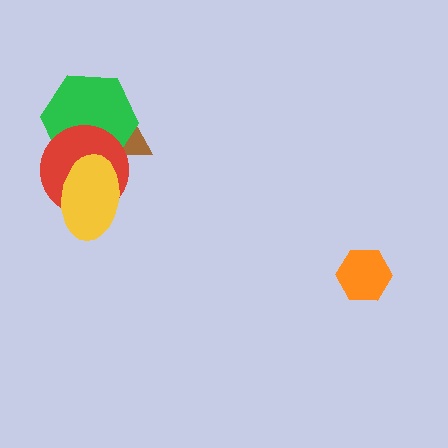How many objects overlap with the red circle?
3 objects overlap with the red circle.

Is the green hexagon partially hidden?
Yes, it is partially covered by another shape.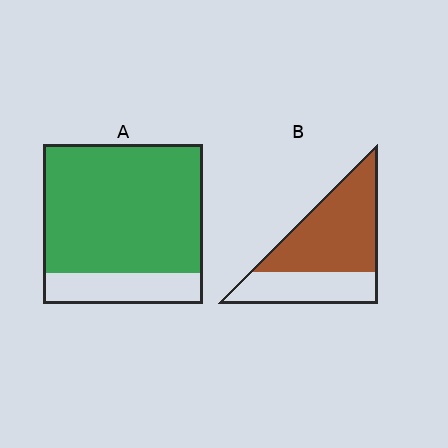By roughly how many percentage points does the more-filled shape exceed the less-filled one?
By roughly 15 percentage points (A over B).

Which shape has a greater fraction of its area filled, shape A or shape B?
Shape A.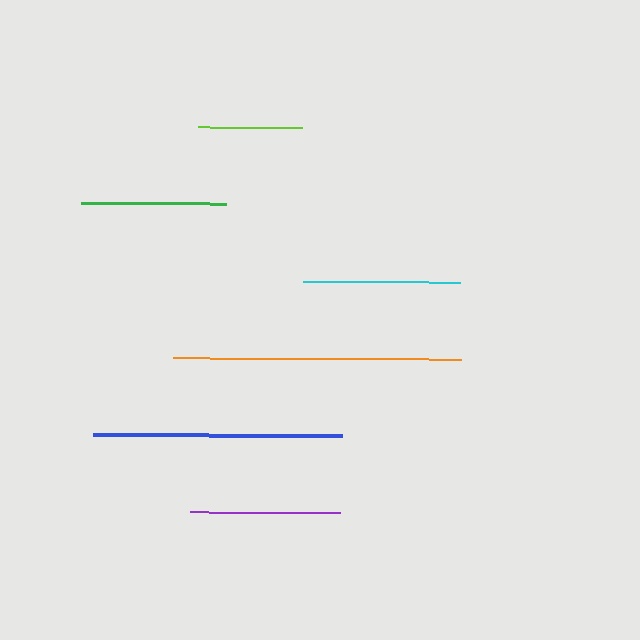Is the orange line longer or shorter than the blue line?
The orange line is longer than the blue line.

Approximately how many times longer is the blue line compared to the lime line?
The blue line is approximately 2.4 times the length of the lime line.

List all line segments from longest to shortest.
From longest to shortest: orange, blue, cyan, purple, green, lime.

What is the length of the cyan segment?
The cyan segment is approximately 157 pixels long.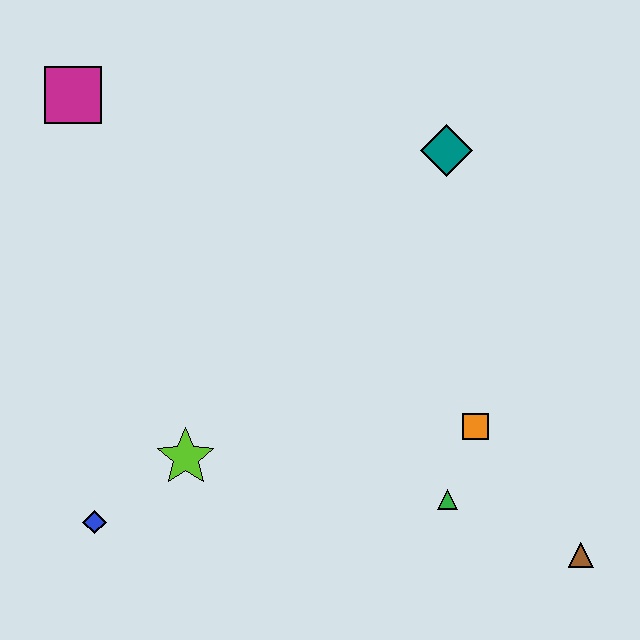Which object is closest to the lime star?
The blue diamond is closest to the lime star.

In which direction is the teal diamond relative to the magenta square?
The teal diamond is to the right of the magenta square.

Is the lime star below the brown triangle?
No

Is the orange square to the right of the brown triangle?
No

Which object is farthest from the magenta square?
The brown triangle is farthest from the magenta square.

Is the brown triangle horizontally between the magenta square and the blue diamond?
No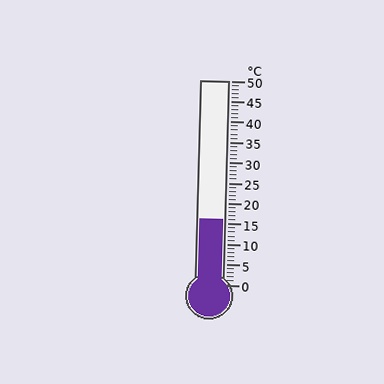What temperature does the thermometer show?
The thermometer shows approximately 16°C.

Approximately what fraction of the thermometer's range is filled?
The thermometer is filled to approximately 30% of its range.